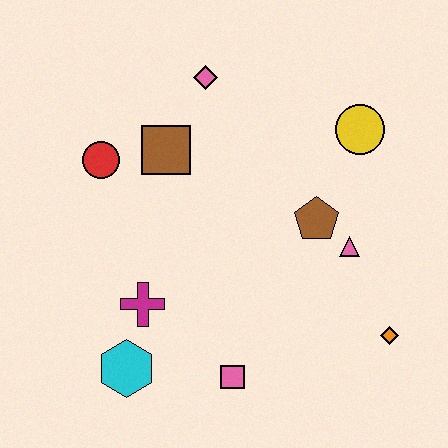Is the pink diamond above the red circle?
Yes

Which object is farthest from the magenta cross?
The yellow circle is farthest from the magenta cross.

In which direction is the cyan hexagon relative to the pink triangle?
The cyan hexagon is to the left of the pink triangle.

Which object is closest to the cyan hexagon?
The magenta cross is closest to the cyan hexagon.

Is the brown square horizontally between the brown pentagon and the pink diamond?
No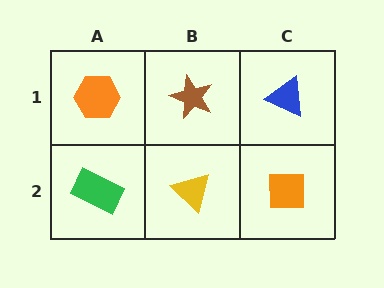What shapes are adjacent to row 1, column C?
An orange square (row 2, column C), a brown star (row 1, column B).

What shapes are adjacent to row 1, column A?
A green rectangle (row 2, column A), a brown star (row 1, column B).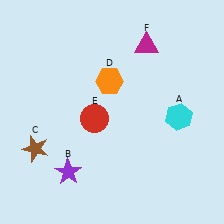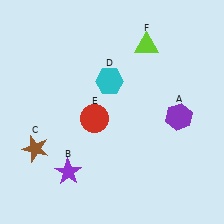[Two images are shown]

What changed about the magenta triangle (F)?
In Image 1, F is magenta. In Image 2, it changed to lime.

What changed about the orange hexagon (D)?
In Image 1, D is orange. In Image 2, it changed to cyan.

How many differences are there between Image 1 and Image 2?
There are 3 differences between the two images.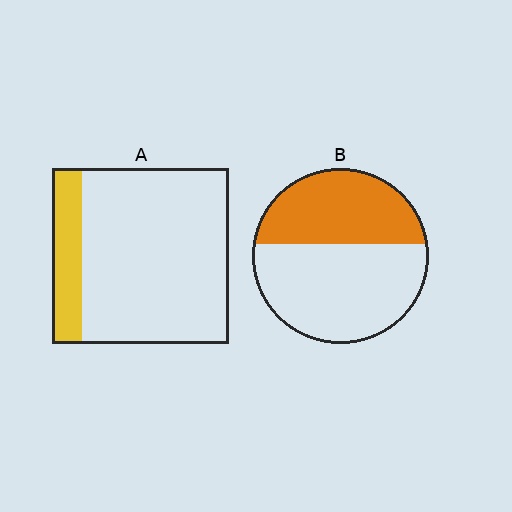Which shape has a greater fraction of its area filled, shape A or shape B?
Shape B.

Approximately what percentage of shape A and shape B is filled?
A is approximately 15% and B is approximately 40%.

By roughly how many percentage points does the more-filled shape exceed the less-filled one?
By roughly 25 percentage points (B over A).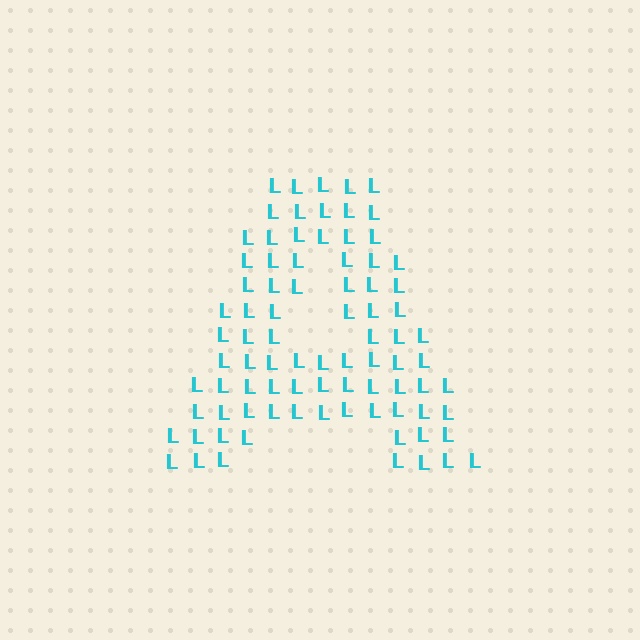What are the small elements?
The small elements are letter L's.